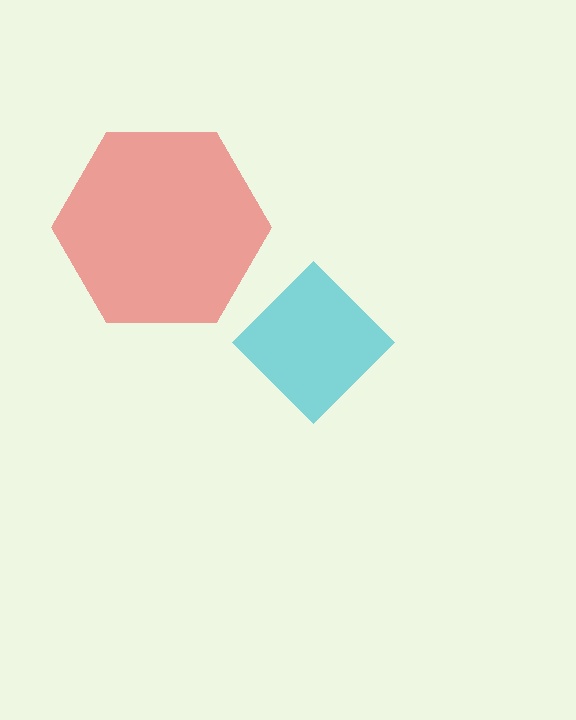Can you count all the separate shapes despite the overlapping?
Yes, there are 2 separate shapes.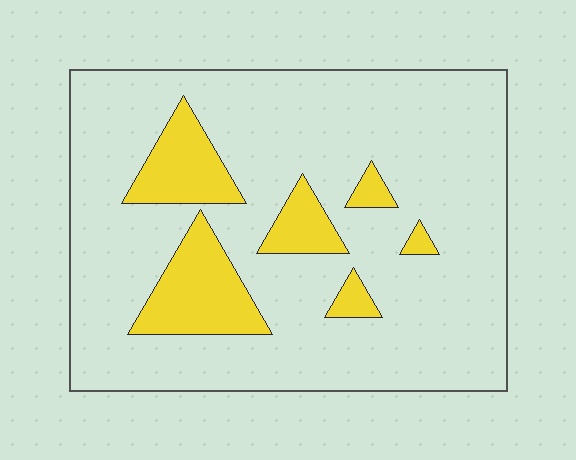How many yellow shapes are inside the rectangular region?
6.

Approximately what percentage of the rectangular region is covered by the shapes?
Approximately 15%.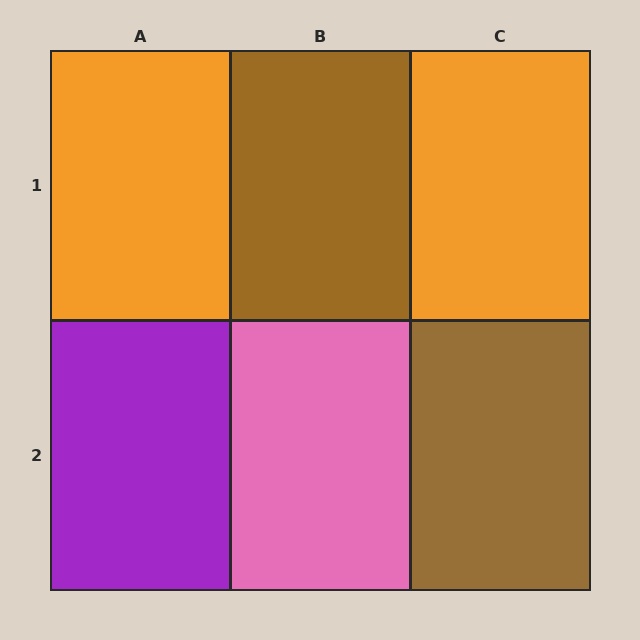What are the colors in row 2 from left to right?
Purple, pink, brown.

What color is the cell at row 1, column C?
Orange.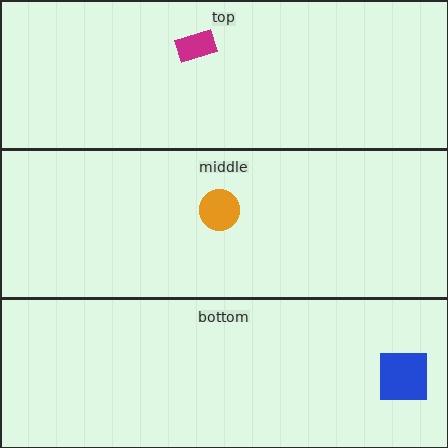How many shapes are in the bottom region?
1.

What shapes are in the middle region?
The orange circle.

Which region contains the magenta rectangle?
The top region.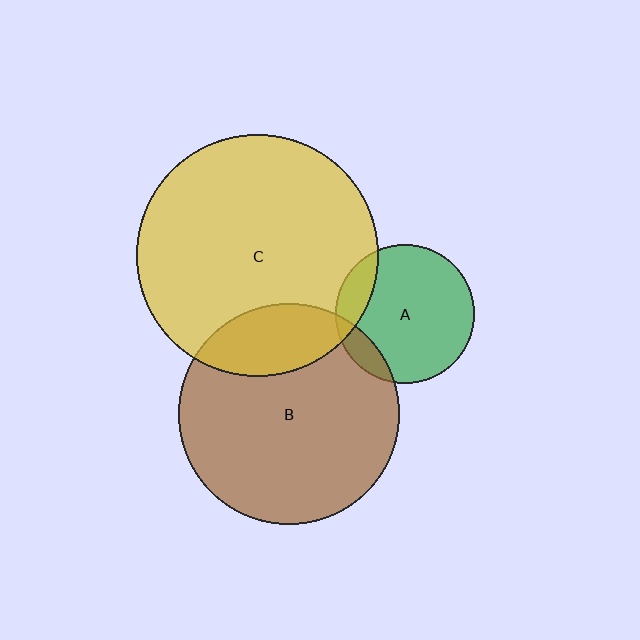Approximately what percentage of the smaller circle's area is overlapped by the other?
Approximately 20%.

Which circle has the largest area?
Circle C (yellow).